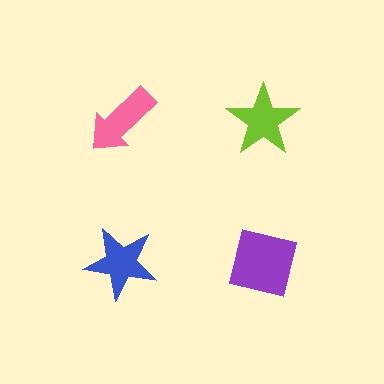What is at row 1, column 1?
A pink arrow.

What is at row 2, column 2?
A purple square.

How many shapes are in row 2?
2 shapes.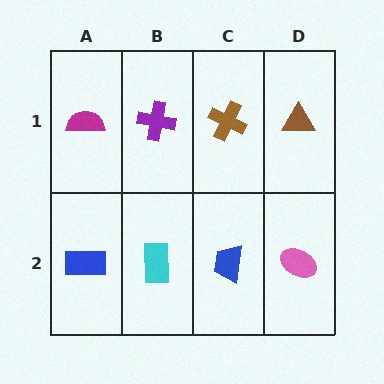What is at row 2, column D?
A pink ellipse.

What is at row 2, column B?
A cyan rectangle.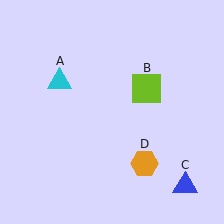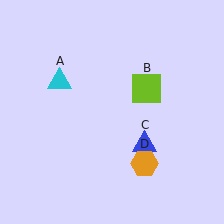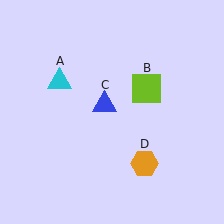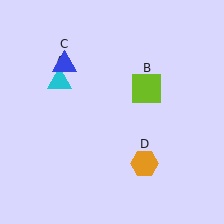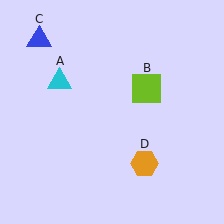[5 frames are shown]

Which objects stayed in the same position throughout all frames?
Cyan triangle (object A) and lime square (object B) and orange hexagon (object D) remained stationary.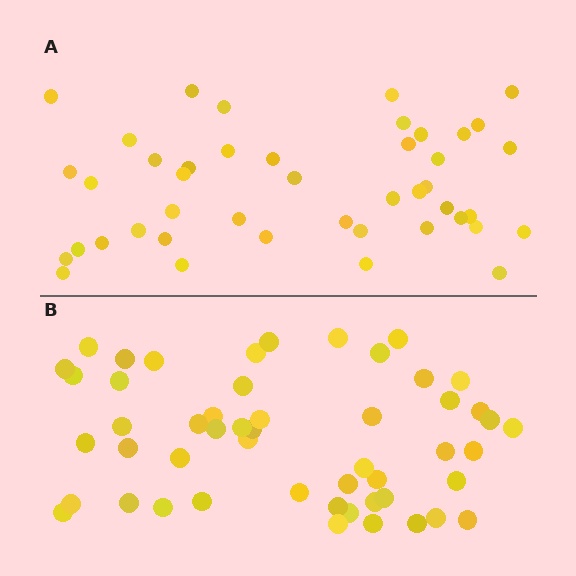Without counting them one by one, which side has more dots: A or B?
Region B (the bottom region) has more dots.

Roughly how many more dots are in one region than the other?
Region B has roughly 8 or so more dots than region A.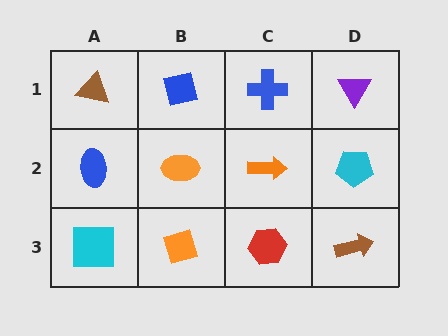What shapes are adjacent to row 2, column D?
A purple triangle (row 1, column D), a brown arrow (row 3, column D), an orange arrow (row 2, column C).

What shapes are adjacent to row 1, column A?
A blue ellipse (row 2, column A), a blue square (row 1, column B).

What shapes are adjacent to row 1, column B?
An orange ellipse (row 2, column B), a brown triangle (row 1, column A), a blue cross (row 1, column C).